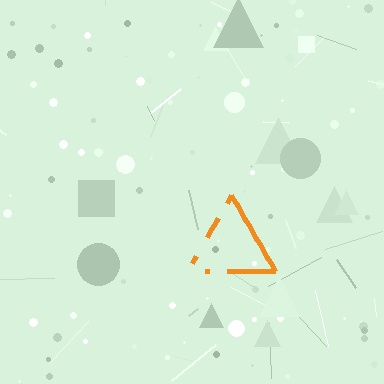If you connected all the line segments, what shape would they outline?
They would outline a triangle.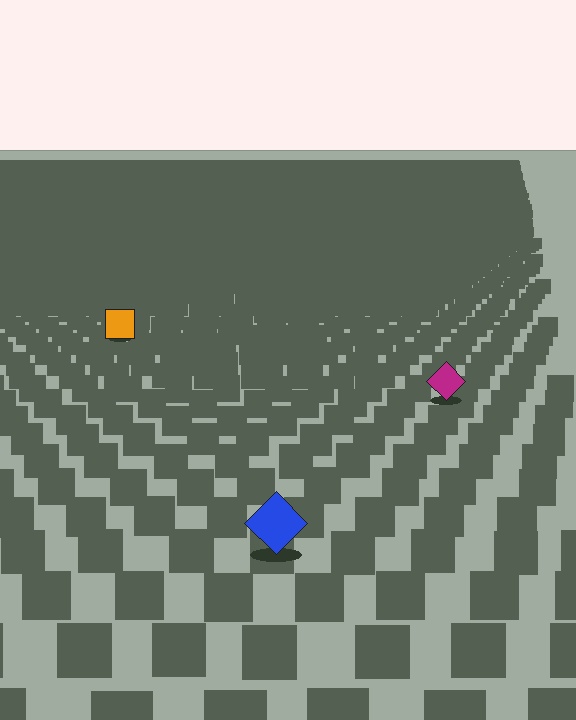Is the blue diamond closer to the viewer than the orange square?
Yes. The blue diamond is closer — you can tell from the texture gradient: the ground texture is coarser near it.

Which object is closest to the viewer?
The blue diamond is closest. The texture marks near it are larger and more spread out.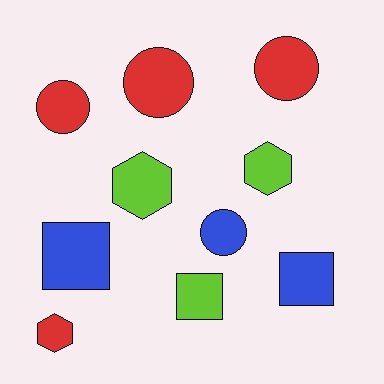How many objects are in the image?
There are 10 objects.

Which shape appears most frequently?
Circle, with 4 objects.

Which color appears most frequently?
Red, with 4 objects.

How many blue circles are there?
There is 1 blue circle.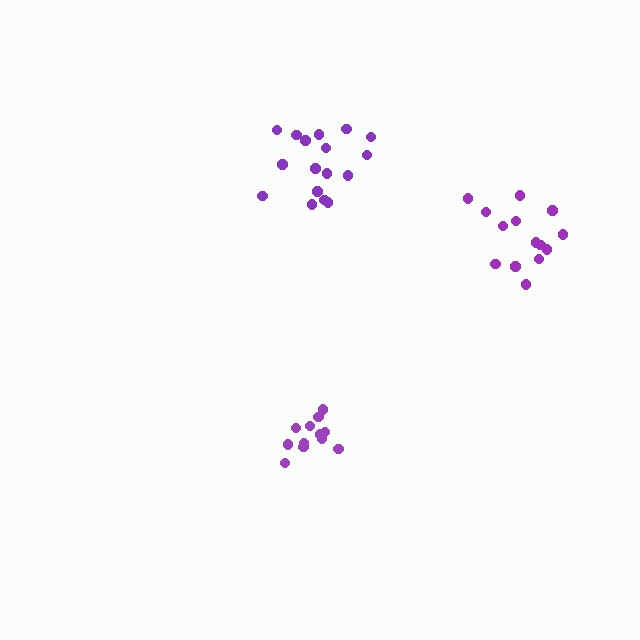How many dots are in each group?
Group 1: 12 dots, Group 2: 17 dots, Group 3: 14 dots (43 total).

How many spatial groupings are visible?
There are 3 spatial groupings.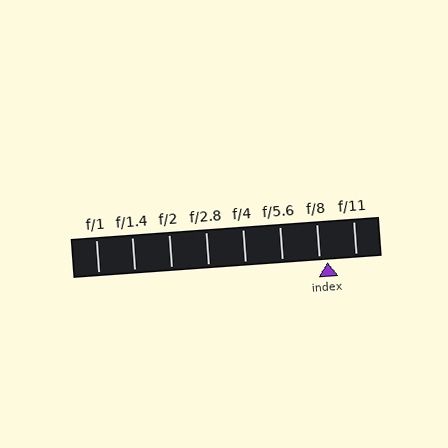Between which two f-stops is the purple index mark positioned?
The index mark is between f/8 and f/11.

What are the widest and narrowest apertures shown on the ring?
The widest aperture shown is f/1 and the narrowest is f/11.